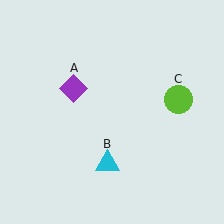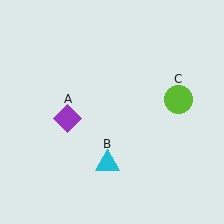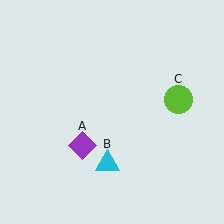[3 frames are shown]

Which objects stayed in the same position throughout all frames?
Cyan triangle (object B) and lime circle (object C) remained stationary.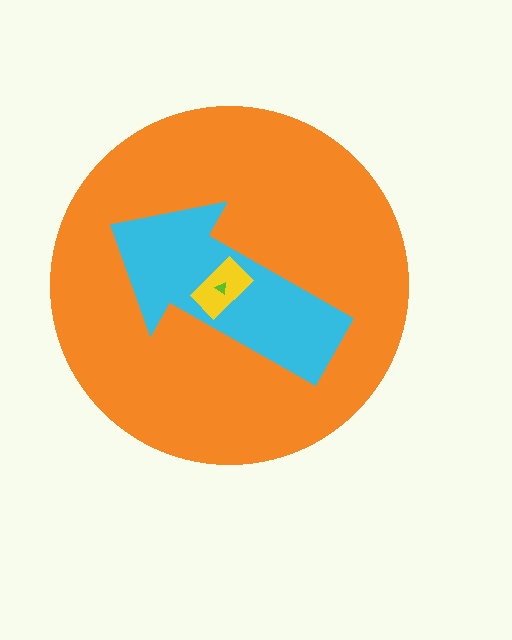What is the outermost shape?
The orange circle.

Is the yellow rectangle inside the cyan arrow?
Yes.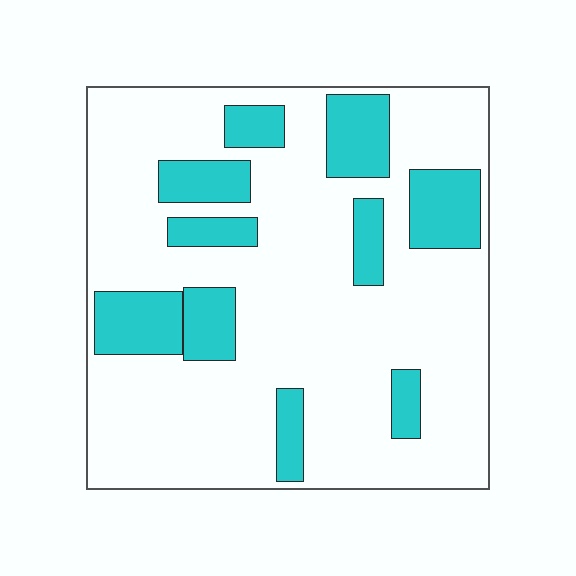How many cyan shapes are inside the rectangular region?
10.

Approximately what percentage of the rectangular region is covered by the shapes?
Approximately 25%.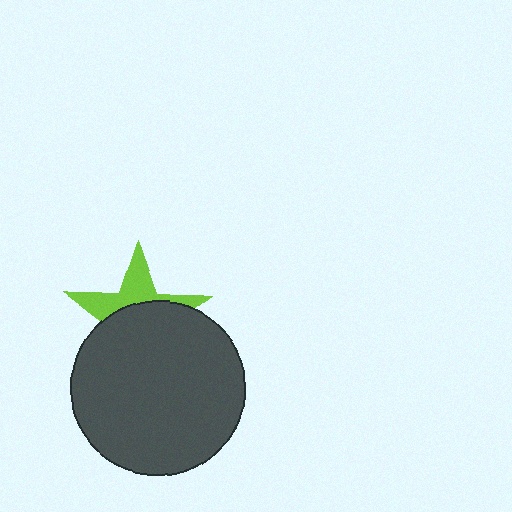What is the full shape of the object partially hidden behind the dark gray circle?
The partially hidden object is a lime star.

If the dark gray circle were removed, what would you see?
You would see the complete lime star.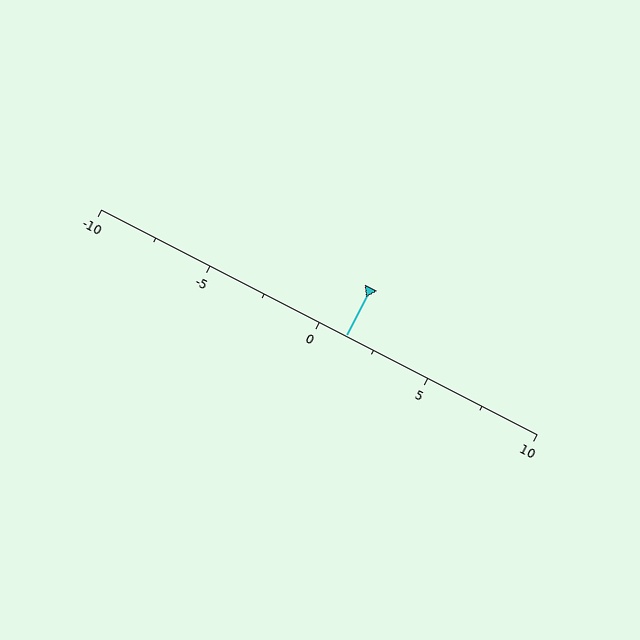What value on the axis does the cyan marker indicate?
The marker indicates approximately 1.2.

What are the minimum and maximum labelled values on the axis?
The axis runs from -10 to 10.